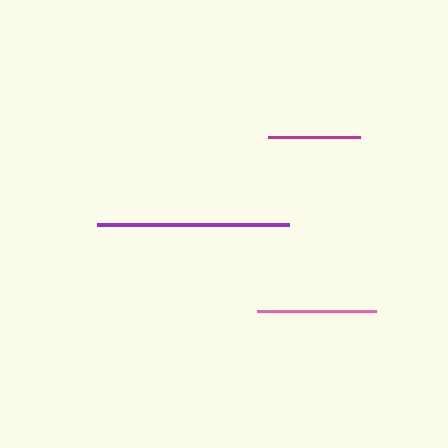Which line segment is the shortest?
The magenta line is the shortest at approximately 92 pixels.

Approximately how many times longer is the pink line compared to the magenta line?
The pink line is approximately 1.3 times the length of the magenta line.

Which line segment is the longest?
The purple line is the longest at approximately 191 pixels.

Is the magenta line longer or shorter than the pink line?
The pink line is longer than the magenta line.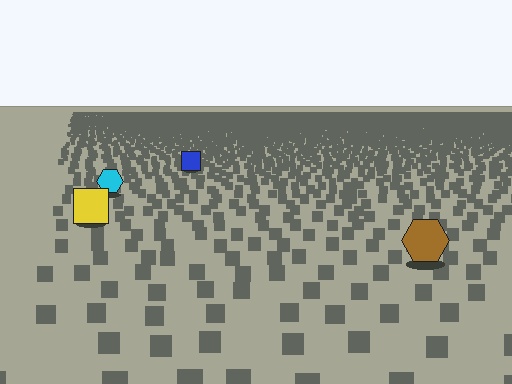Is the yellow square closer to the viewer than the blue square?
Yes. The yellow square is closer — you can tell from the texture gradient: the ground texture is coarser near it.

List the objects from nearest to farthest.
From nearest to farthest: the brown hexagon, the yellow square, the cyan hexagon, the blue square.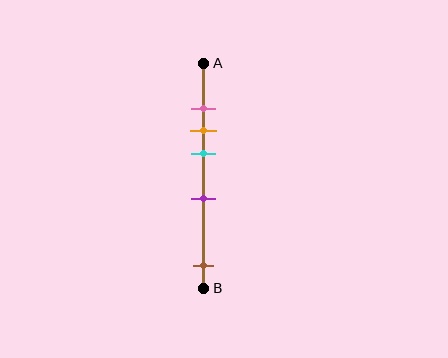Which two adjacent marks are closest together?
The pink and orange marks are the closest adjacent pair.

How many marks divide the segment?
There are 5 marks dividing the segment.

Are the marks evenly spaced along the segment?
No, the marks are not evenly spaced.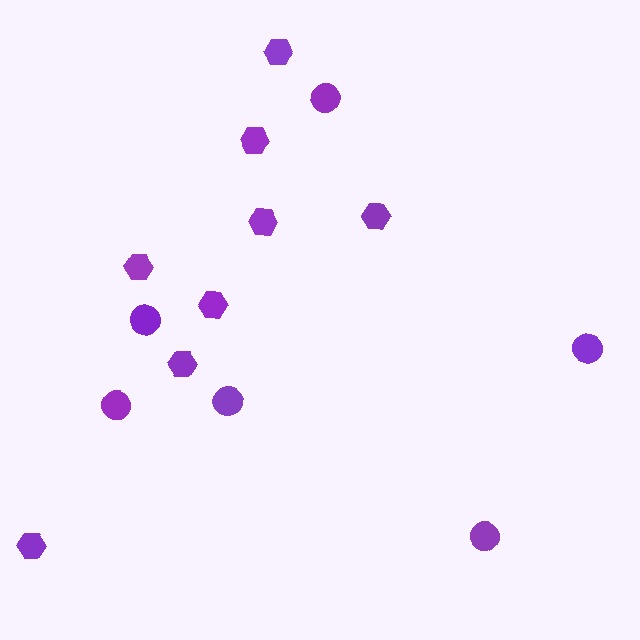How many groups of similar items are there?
There are 2 groups: one group of circles (6) and one group of hexagons (8).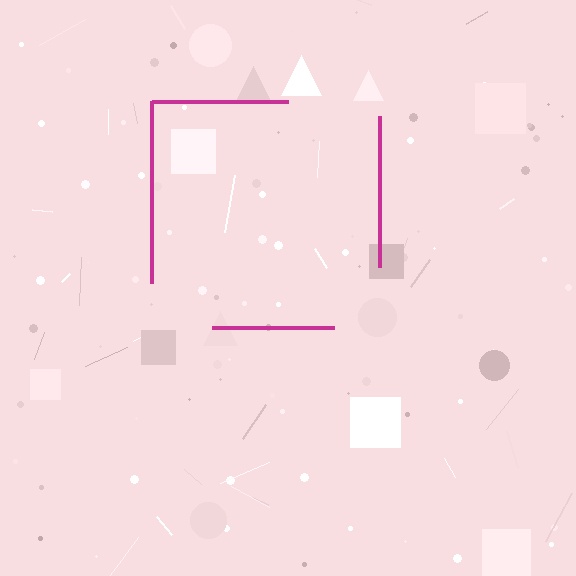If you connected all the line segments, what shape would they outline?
They would outline a square.